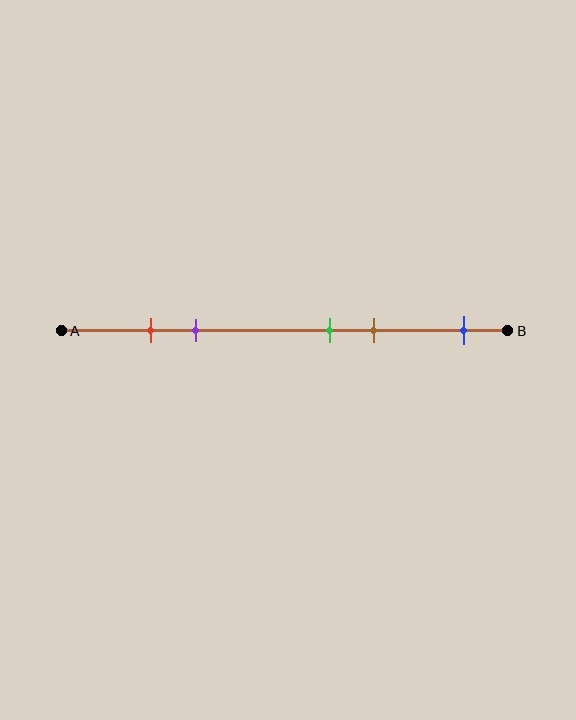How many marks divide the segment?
There are 5 marks dividing the segment.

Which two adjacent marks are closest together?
The red and purple marks are the closest adjacent pair.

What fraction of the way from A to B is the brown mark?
The brown mark is approximately 70% (0.7) of the way from A to B.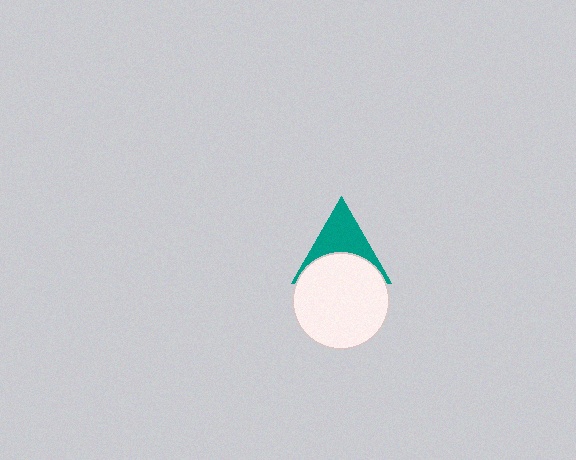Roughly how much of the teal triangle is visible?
About half of it is visible (roughly 53%).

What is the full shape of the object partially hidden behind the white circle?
The partially hidden object is a teal triangle.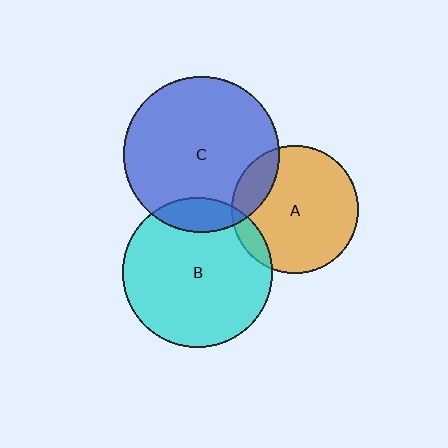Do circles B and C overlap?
Yes.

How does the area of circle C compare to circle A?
Approximately 1.5 times.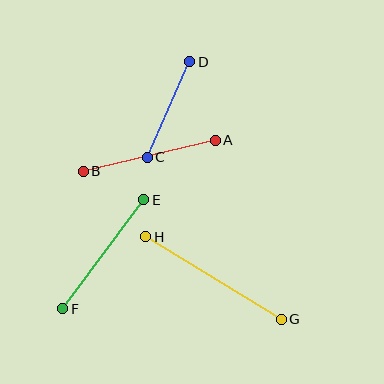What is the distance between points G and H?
The distance is approximately 159 pixels.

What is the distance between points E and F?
The distance is approximately 136 pixels.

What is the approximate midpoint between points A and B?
The midpoint is at approximately (149, 156) pixels.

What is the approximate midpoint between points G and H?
The midpoint is at approximately (214, 278) pixels.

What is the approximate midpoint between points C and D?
The midpoint is at approximately (168, 110) pixels.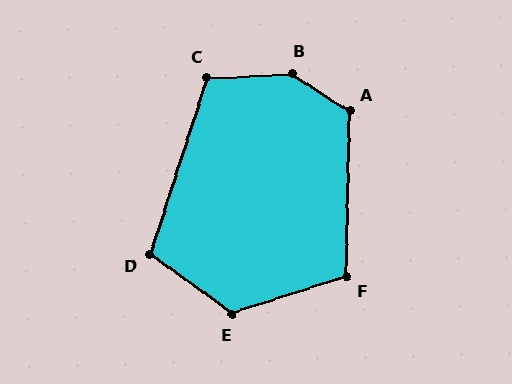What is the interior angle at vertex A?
Approximately 122 degrees (obtuse).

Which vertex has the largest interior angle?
B, at approximately 144 degrees.